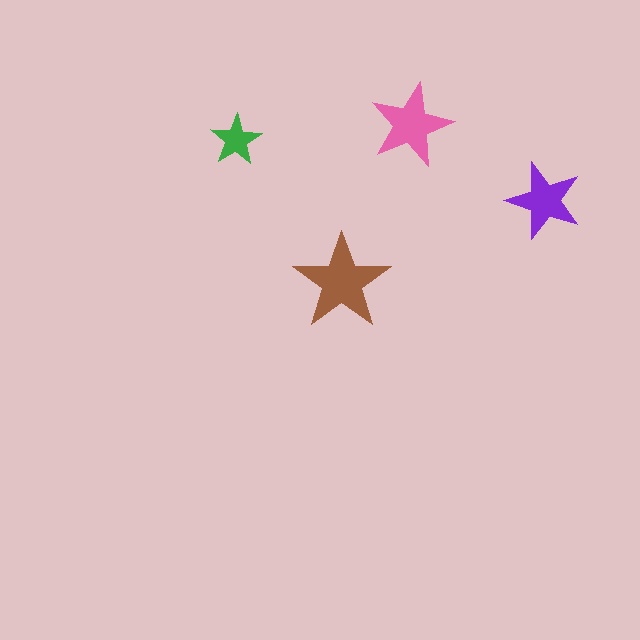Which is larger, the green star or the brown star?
The brown one.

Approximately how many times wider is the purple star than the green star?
About 1.5 times wider.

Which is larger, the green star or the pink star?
The pink one.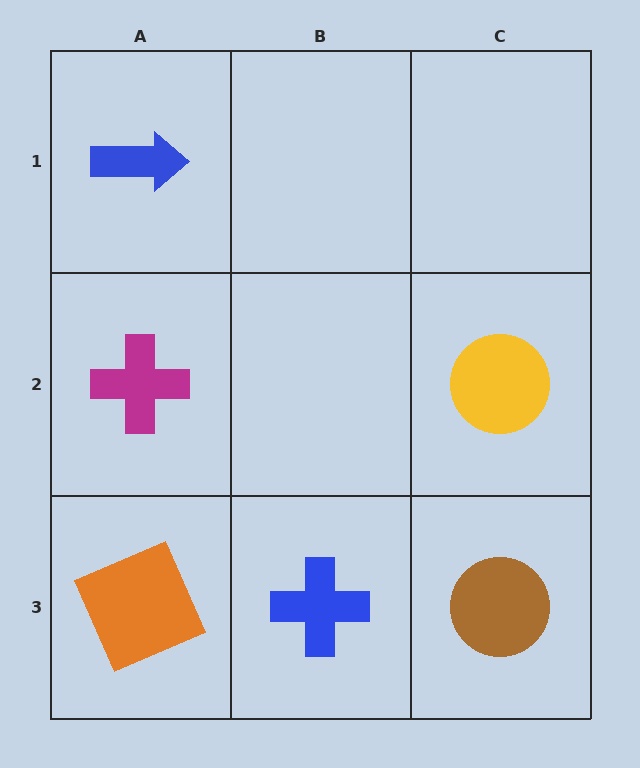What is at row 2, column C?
A yellow circle.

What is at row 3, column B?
A blue cross.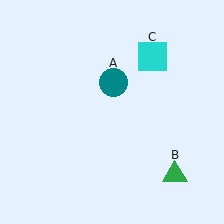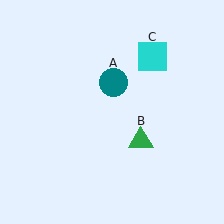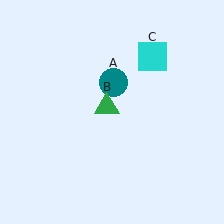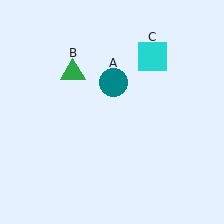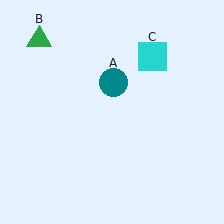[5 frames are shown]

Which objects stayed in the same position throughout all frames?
Teal circle (object A) and cyan square (object C) remained stationary.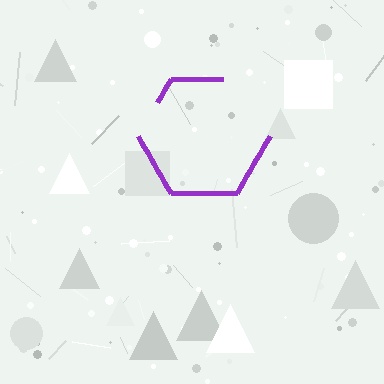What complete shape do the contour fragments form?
The contour fragments form a hexagon.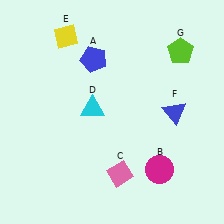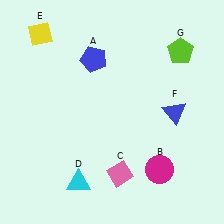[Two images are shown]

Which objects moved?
The objects that moved are: the cyan triangle (D), the yellow diamond (E).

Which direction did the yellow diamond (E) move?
The yellow diamond (E) moved left.